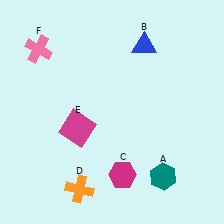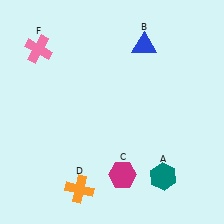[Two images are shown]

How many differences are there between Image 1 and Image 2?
There is 1 difference between the two images.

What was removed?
The magenta square (E) was removed in Image 2.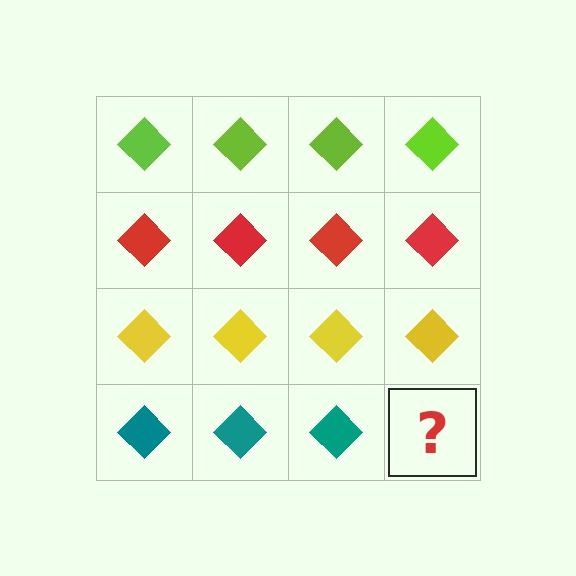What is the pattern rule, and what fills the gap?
The rule is that each row has a consistent color. The gap should be filled with a teal diamond.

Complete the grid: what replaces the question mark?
The question mark should be replaced with a teal diamond.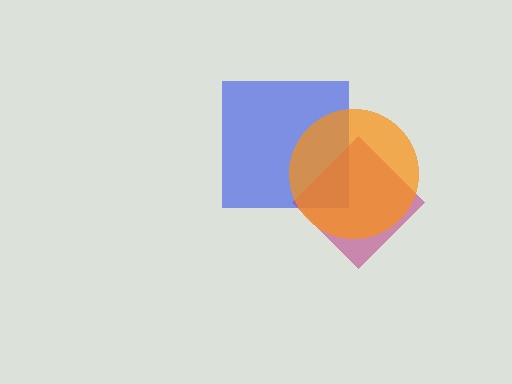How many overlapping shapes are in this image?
There are 3 overlapping shapes in the image.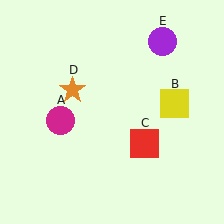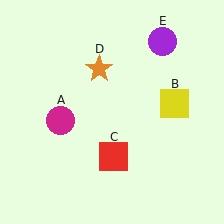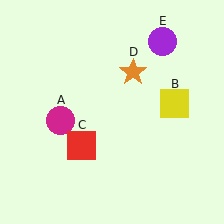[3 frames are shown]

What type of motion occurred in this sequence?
The red square (object C), orange star (object D) rotated clockwise around the center of the scene.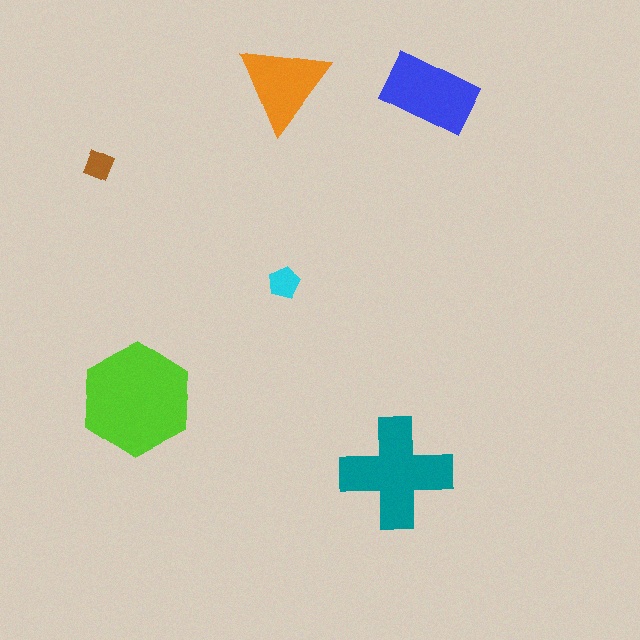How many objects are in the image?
There are 6 objects in the image.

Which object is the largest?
The lime hexagon.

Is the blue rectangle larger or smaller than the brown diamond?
Larger.